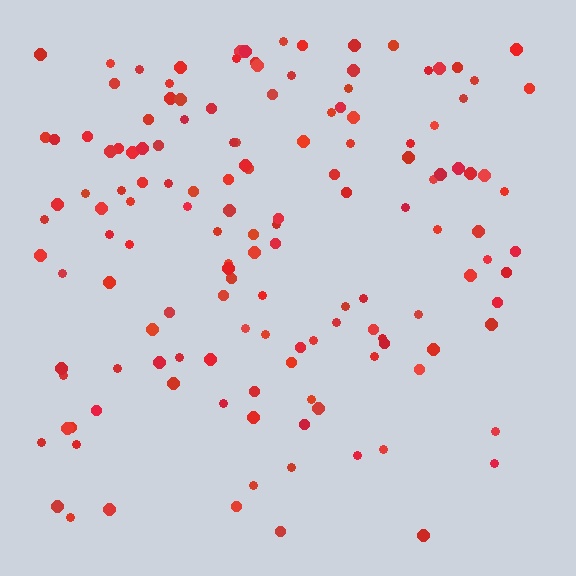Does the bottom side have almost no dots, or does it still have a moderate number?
Still a moderate number, just noticeably fewer than the top.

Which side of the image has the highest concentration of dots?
The top.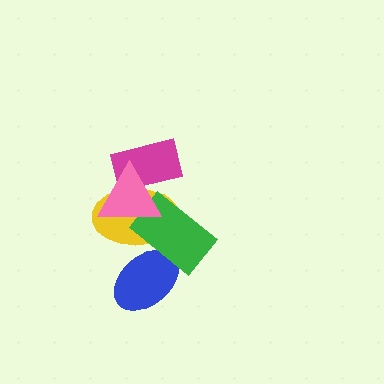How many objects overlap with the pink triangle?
3 objects overlap with the pink triangle.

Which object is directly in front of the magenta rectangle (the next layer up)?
The yellow ellipse is directly in front of the magenta rectangle.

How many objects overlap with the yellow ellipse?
4 objects overlap with the yellow ellipse.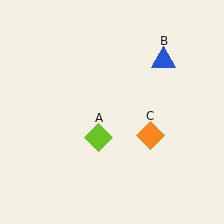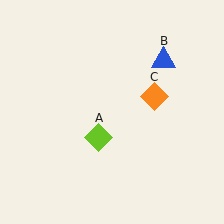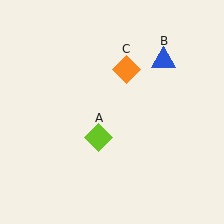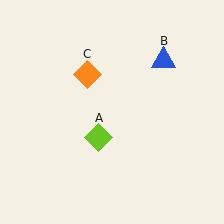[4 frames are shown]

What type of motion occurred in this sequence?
The orange diamond (object C) rotated counterclockwise around the center of the scene.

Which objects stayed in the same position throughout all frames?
Lime diamond (object A) and blue triangle (object B) remained stationary.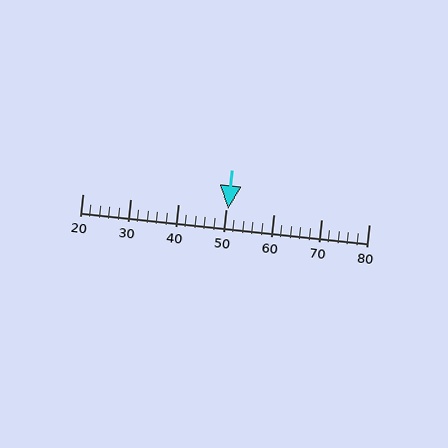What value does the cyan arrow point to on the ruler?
The cyan arrow points to approximately 50.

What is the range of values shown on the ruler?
The ruler shows values from 20 to 80.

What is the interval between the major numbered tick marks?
The major tick marks are spaced 10 units apart.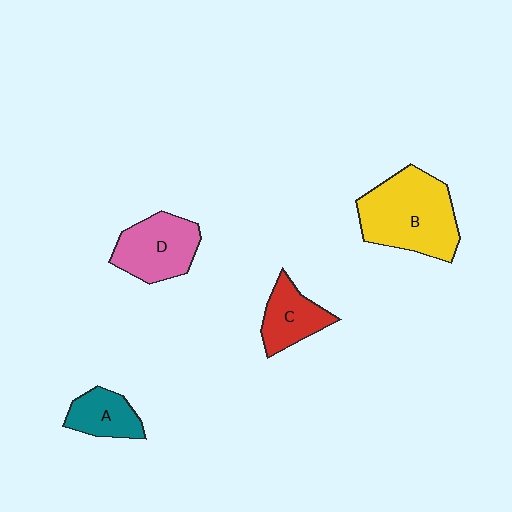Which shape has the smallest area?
Shape A (teal).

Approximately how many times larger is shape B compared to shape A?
Approximately 2.3 times.